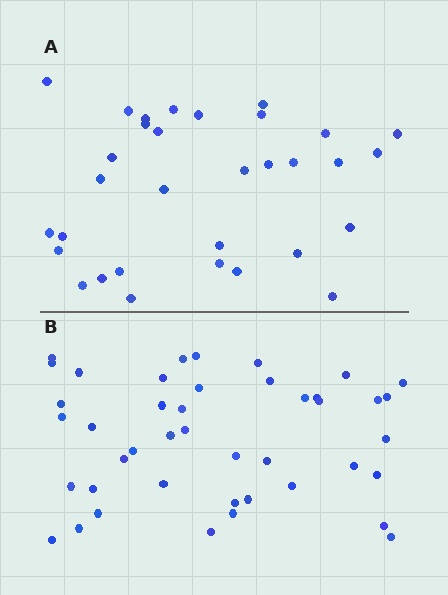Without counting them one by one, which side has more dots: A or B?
Region B (the bottom region) has more dots.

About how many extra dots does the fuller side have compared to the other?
Region B has roughly 12 or so more dots than region A.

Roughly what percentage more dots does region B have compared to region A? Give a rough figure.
About 35% more.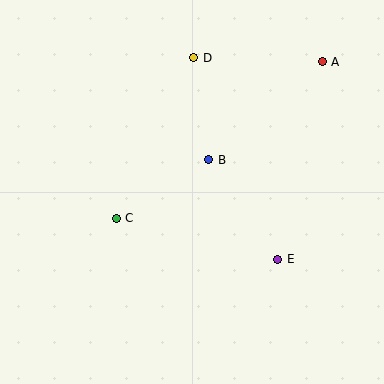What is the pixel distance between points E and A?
The distance between E and A is 203 pixels.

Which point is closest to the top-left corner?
Point D is closest to the top-left corner.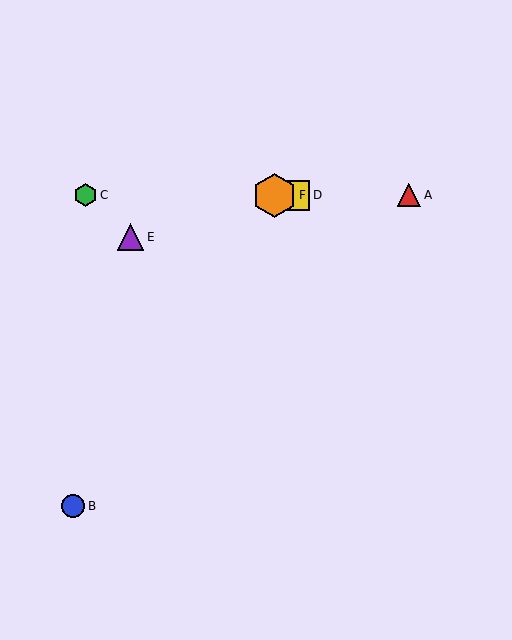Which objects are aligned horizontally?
Objects A, C, D, F are aligned horizontally.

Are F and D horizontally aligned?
Yes, both are at y≈195.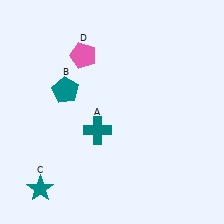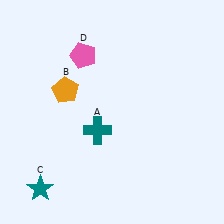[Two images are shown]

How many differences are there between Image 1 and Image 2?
There is 1 difference between the two images.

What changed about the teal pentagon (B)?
In Image 1, B is teal. In Image 2, it changed to orange.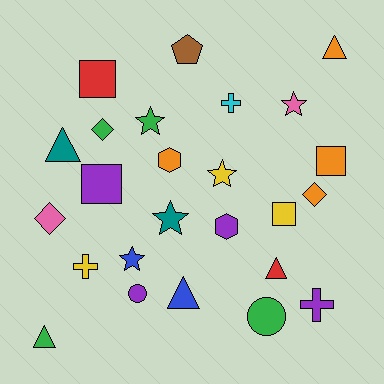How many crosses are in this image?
There are 3 crosses.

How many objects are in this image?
There are 25 objects.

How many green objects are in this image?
There are 4 green objects.